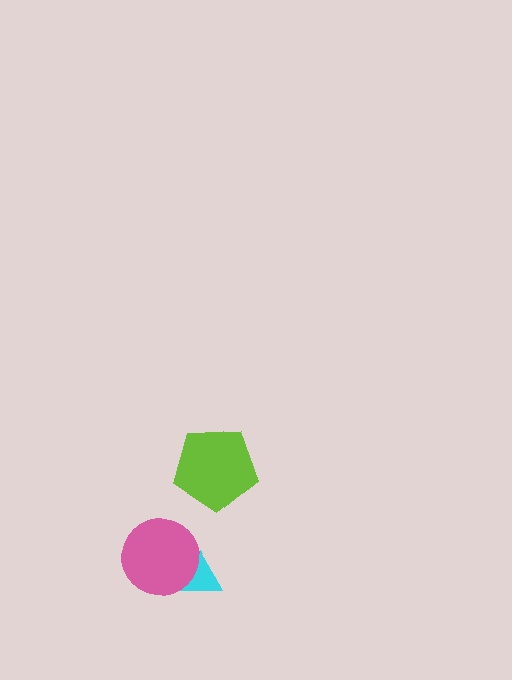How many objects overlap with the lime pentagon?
0 objects overlap with the lime pentagon.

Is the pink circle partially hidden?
No, no other shape covers it.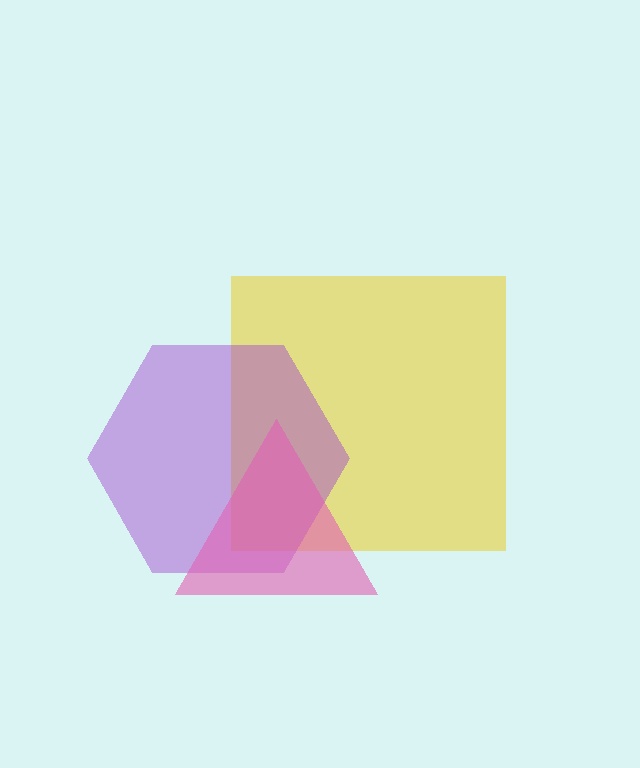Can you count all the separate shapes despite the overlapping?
Yes, there are 3 separate shapes.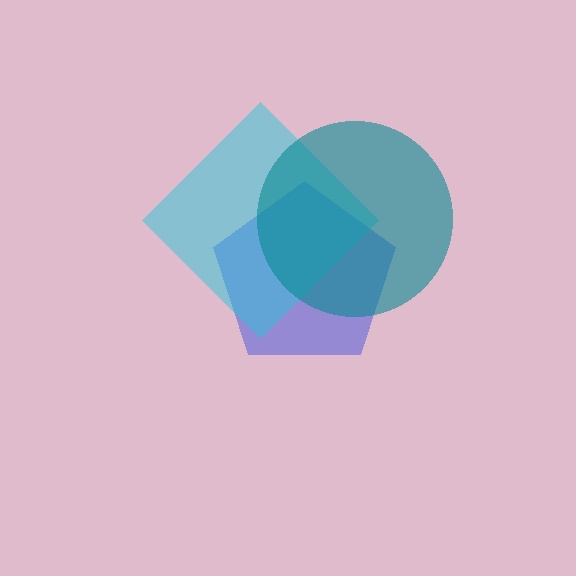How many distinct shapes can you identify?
There are 3 distinct shapes: a blue pentagon, a cyan diamond, a teal circle.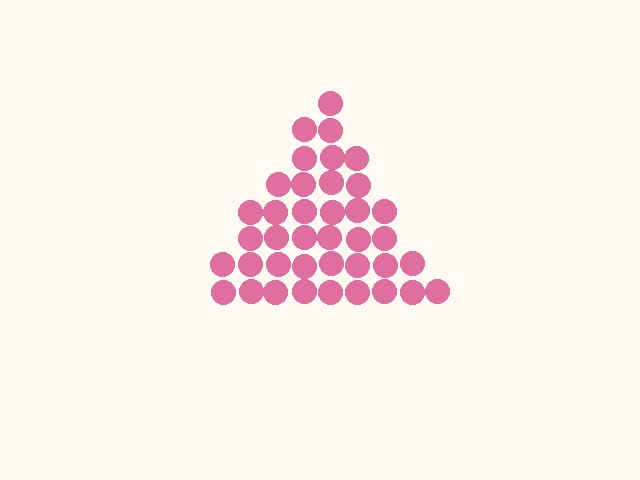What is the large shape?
The large shape is a triangle.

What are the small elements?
The small elements are circles.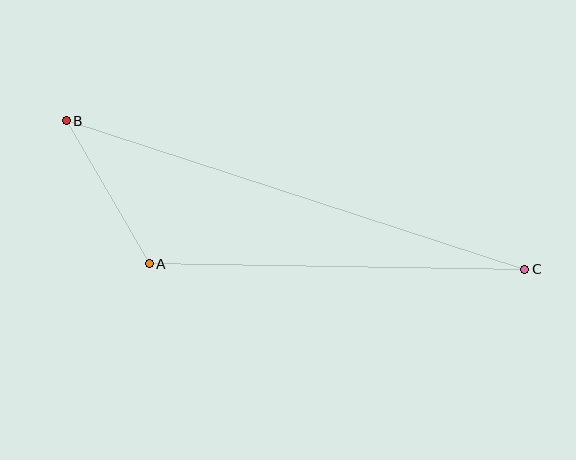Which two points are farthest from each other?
Points B and C are farthest from each other.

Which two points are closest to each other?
Points A and B are closest to each other.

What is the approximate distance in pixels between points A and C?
The distance between A and C is approximately 375 pixels.